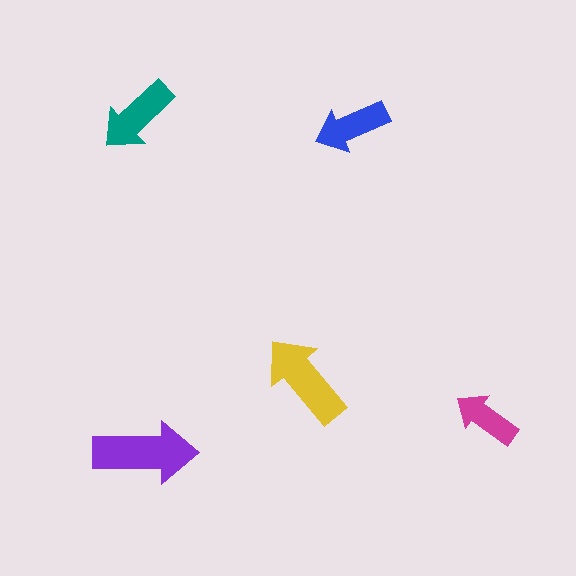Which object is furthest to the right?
The magenta arrow is rightmost.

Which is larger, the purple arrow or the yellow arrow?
The purple one.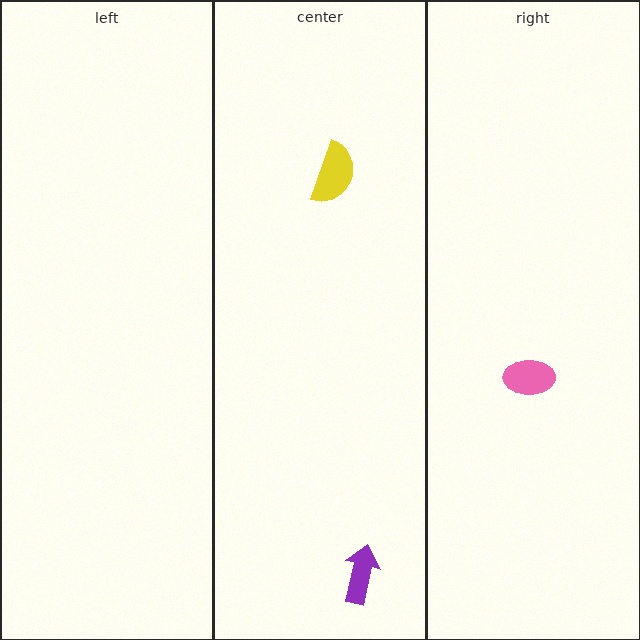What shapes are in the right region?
The pink ellipse.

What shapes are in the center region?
The purple arrow, the yellow semicircle.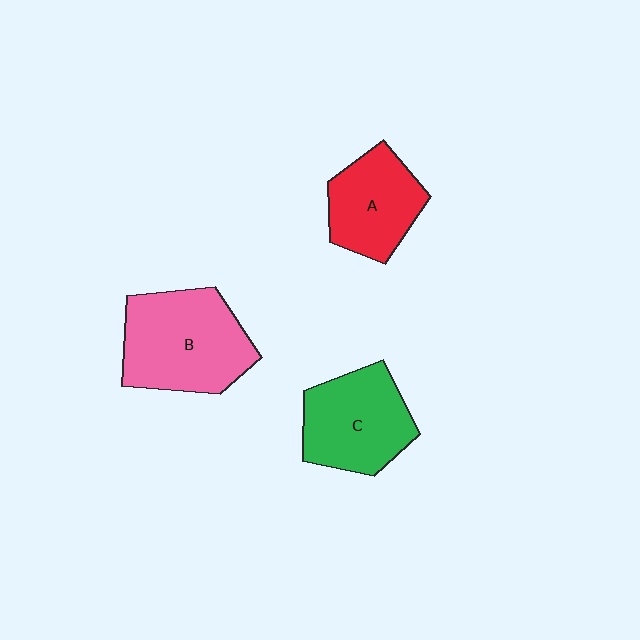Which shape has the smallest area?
Shape A (red).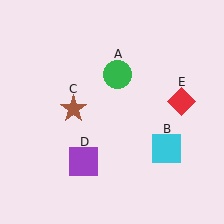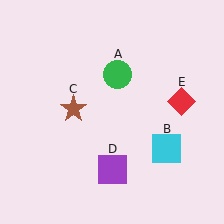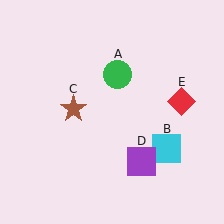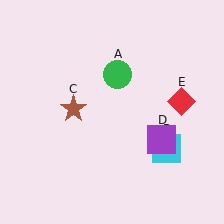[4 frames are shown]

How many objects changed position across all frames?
1 object changed position: purple square (object D).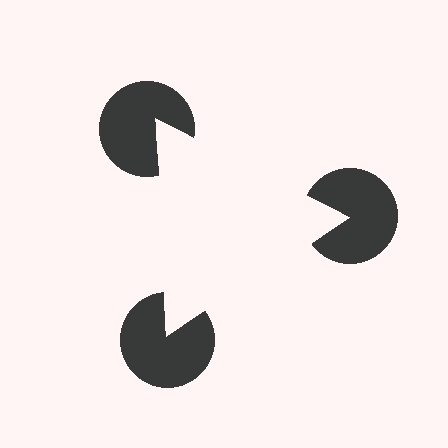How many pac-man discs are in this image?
There are 3 — one at each vertex of the illusory triangle.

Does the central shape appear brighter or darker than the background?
It typically appears slightly brighter than the background, even though no actual brightness change is drawn.